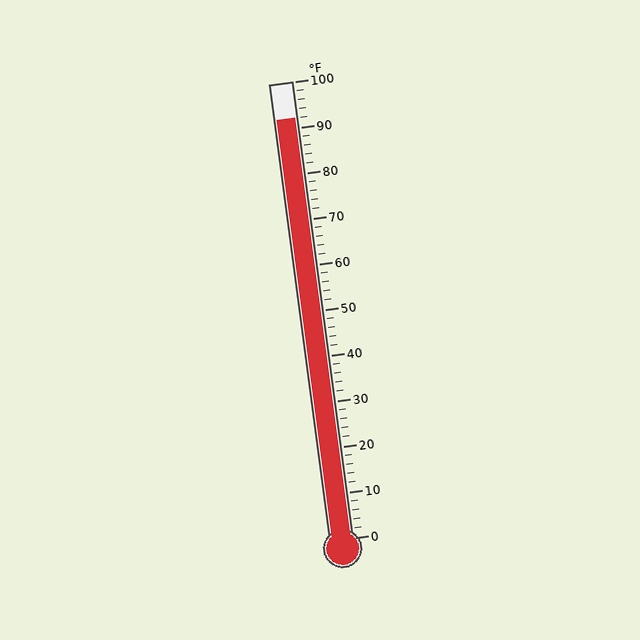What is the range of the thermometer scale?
The thermometer scale ranges from 0°F to 100°F.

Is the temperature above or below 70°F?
The temperature is above 70°F.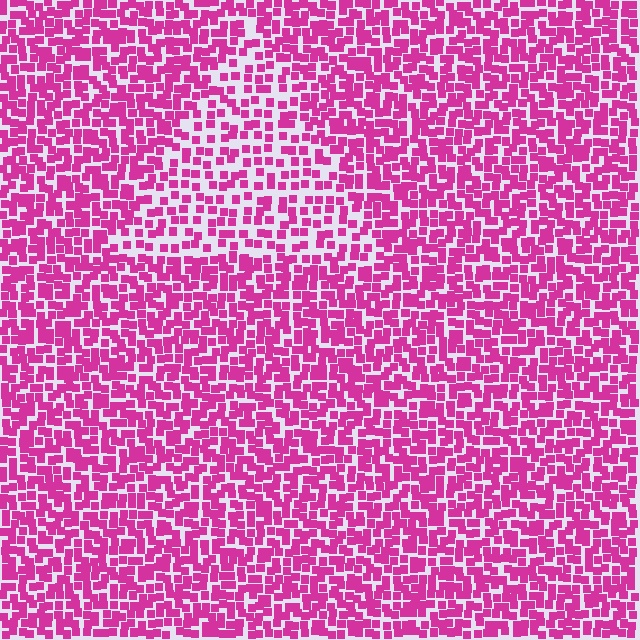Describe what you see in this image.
The image contains small magenta elements arranged at two different densities. A triangle-shaped region is visible where the elements are less densely packed than the surrounding area.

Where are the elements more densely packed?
The elements are more densely packed outside the triangle boundary.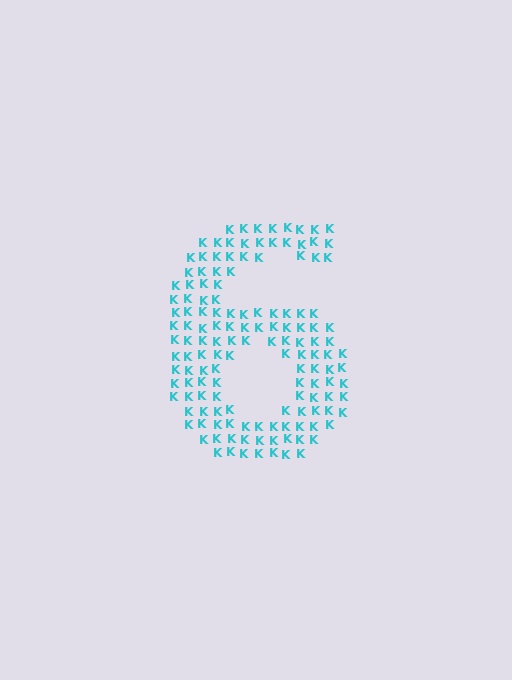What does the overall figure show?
The overall figure shows the digit 6.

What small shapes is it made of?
It is made of small letter K's.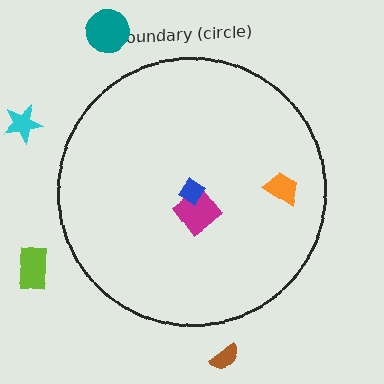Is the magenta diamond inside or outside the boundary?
Inside.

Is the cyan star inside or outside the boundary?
Outside.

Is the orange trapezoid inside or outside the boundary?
Inside.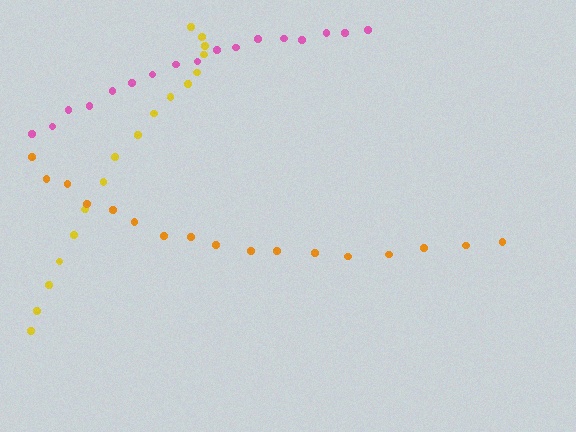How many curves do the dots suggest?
There are 3 distinct paths.